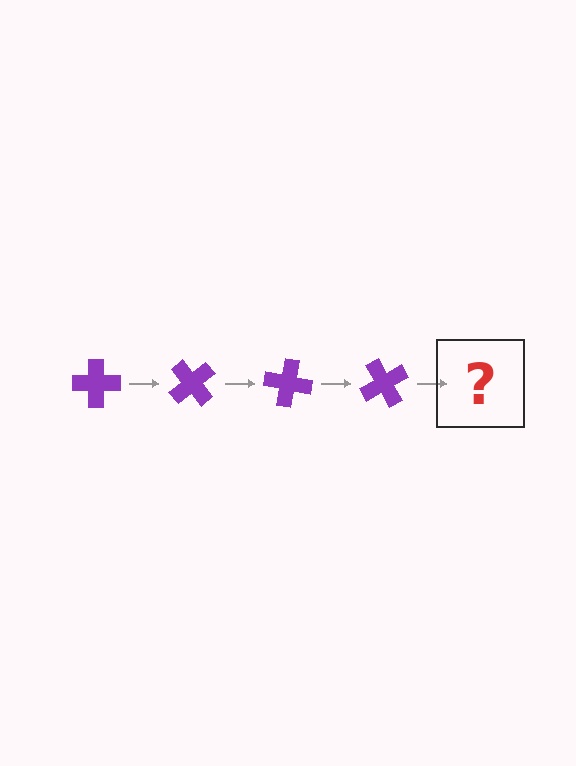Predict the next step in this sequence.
The next step is a purple cross rotated 200 degrees.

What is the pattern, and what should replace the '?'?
The pattern is that the cross rotates 50 degrees each step. The '?' should be a purple cross rotated 200 degrees.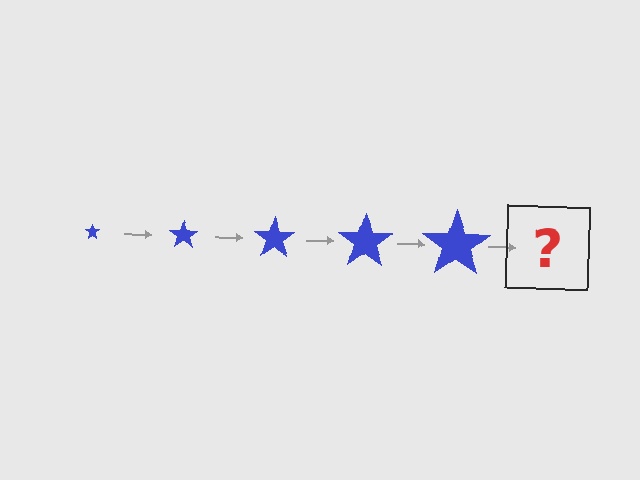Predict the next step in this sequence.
The next step is a blue star, larger than the previous one.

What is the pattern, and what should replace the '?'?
The pattern is that the star gets progressively larger each step. The '?' should be a blue star, larger than the previous one.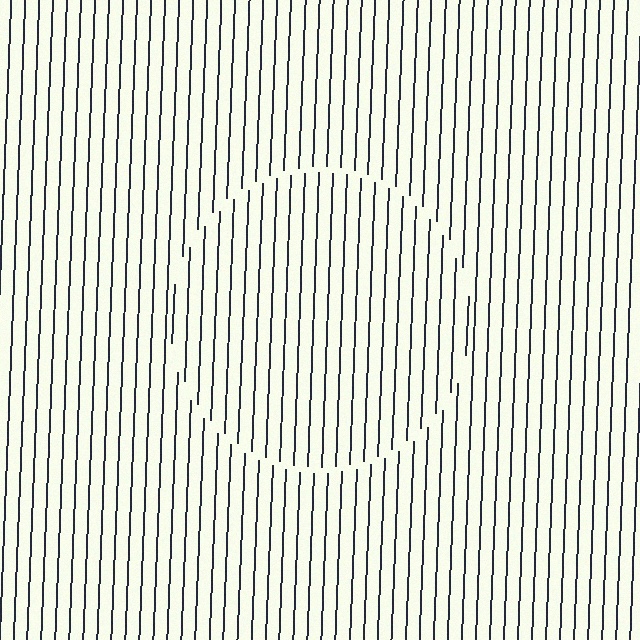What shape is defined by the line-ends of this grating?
An illusory circle. The interior of the shape contains the same grating, shifted by half a period — the contour is defined by the phase discontinuity where line-ends from the inner and outer gratings abut.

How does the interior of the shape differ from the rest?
The interior of the shape contains the same grating, shifted by half a period — the contour is defined by the phase discontinuity where line-ends from the inner and outer gratings abut.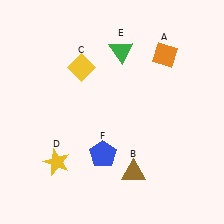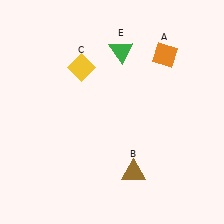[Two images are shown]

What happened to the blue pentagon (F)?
The blue pentagon (F) was removed in Image 2. It was in the bottom-left area of Image 1.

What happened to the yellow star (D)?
The yellow star (D) was removed in Image 2. It was in the bottom-left area of Image 1.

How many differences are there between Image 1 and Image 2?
There are 2 differences between the two images.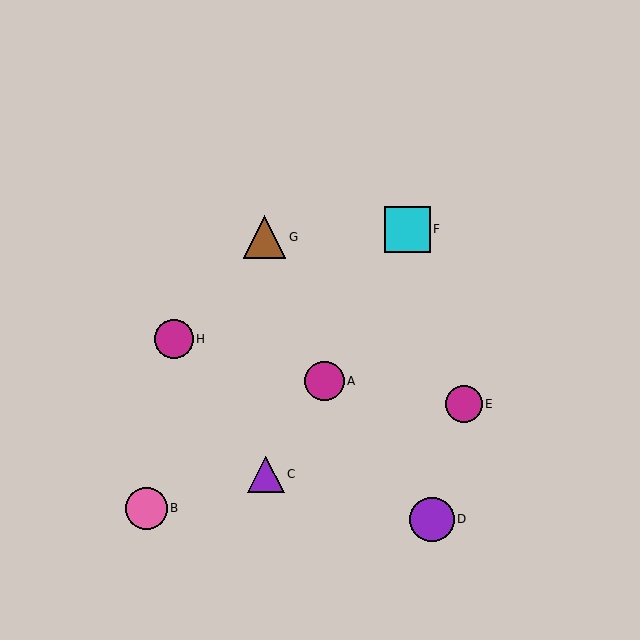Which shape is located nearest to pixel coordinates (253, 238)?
The brown triangle (labeled G) at (265, 237) is nearest to that location.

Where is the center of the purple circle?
The center of the purple circle is at (432, 519).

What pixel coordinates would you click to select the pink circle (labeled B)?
Click at (146, 508) to select the pink circle B.